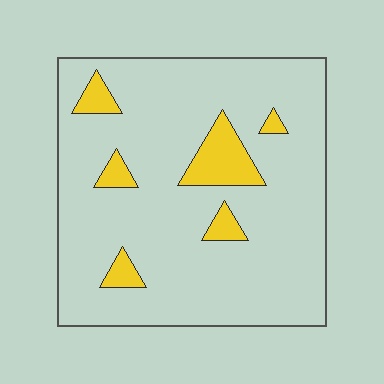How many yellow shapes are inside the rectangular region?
6.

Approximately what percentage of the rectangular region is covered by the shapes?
Approximately 10%.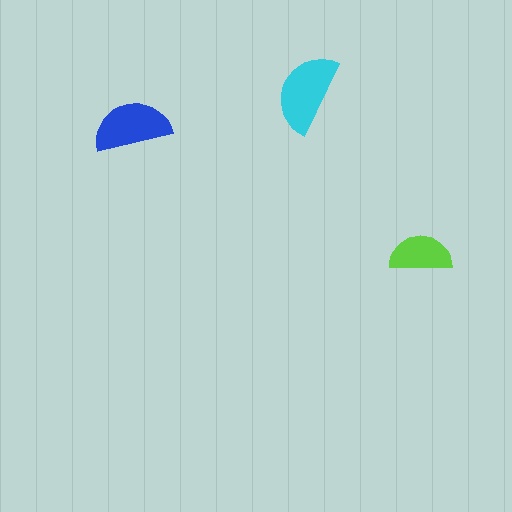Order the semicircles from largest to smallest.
the cyan one, the blue one, the lime one.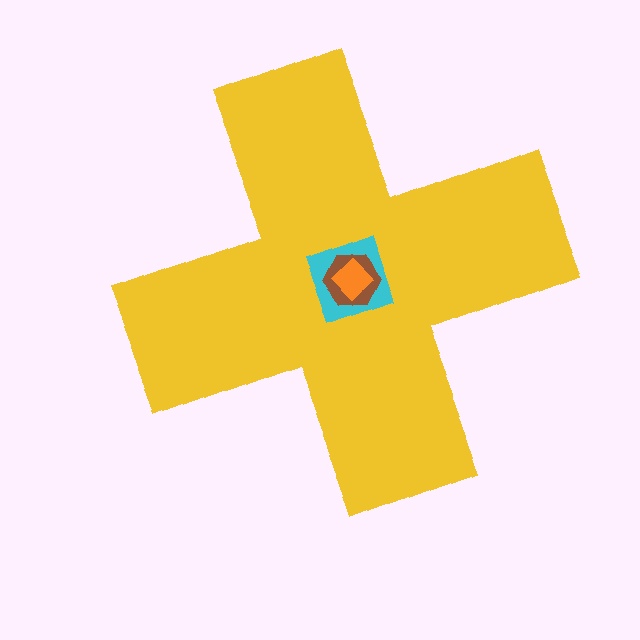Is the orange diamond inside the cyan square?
Yes.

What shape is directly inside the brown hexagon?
The orange diamond.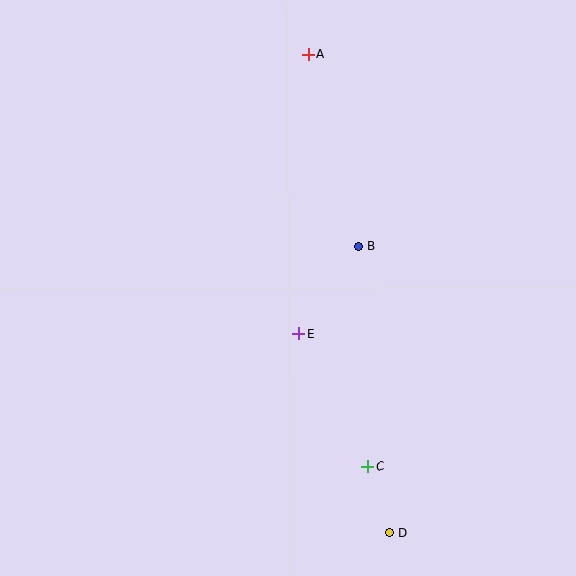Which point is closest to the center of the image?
Point E at (299, 334) is closest to the center.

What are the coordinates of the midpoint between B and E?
The midpoint between B and E is at (329, 290).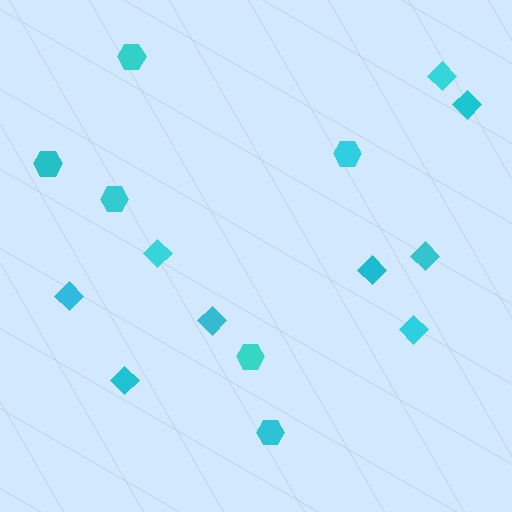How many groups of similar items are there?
There are 2 groups: one group of diamonds (9) and one group of hexagons (6).